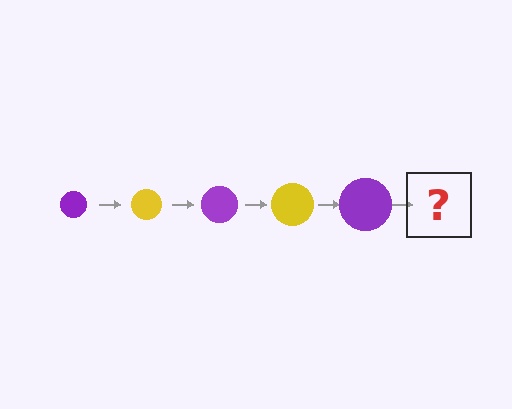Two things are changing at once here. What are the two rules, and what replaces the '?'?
The two rules are that the circle grows larger each step and the color cycles through purple and yellow. The '?' should be a yellow circle, larger than the previous one.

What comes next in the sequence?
The next element should be a yellow circle, larger than the previous one.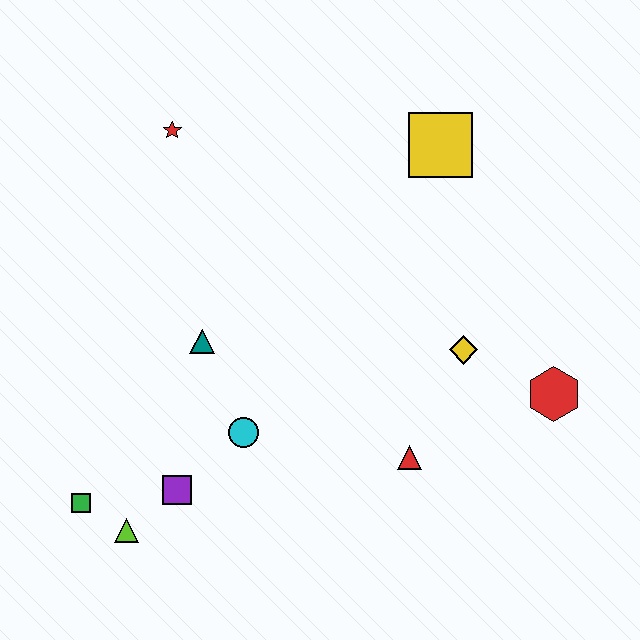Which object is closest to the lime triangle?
The green square is closest to the lime triangle.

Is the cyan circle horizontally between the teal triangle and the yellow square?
Yes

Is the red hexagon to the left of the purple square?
No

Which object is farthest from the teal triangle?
The red hexagon is farthest from the teal triangle.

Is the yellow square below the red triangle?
No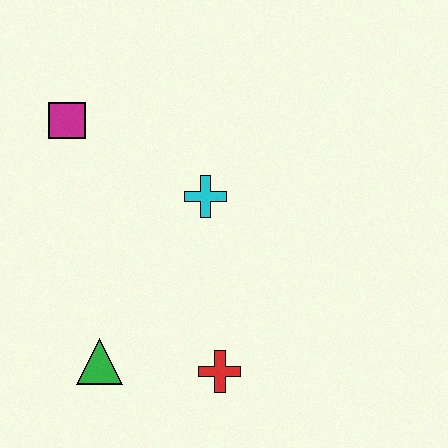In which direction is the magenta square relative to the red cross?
The magenta square is above the red cross.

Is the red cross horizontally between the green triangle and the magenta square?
No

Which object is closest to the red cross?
The green triangle is closest to the red cross.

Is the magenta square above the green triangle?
Yes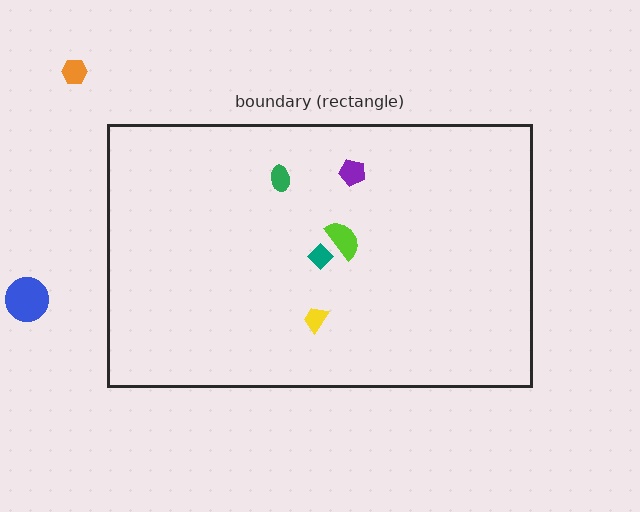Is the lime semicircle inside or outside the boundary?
Inside.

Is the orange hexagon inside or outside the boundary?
Outside.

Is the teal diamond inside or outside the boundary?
Inside.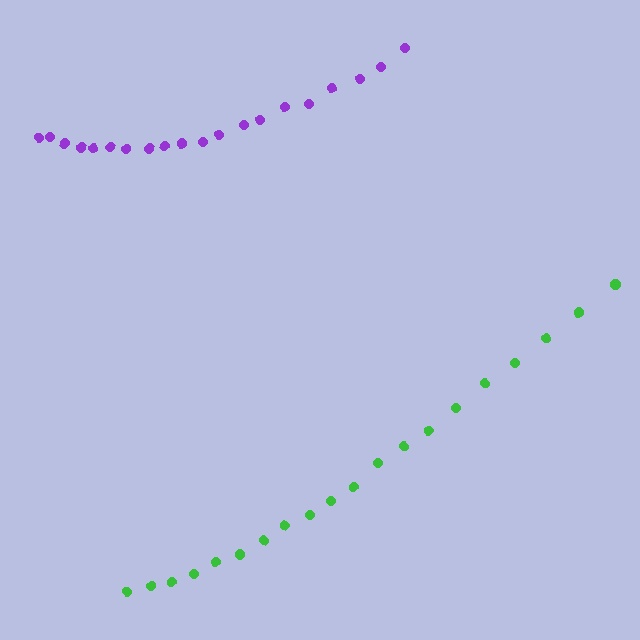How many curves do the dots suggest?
There are 2 distinct paths.